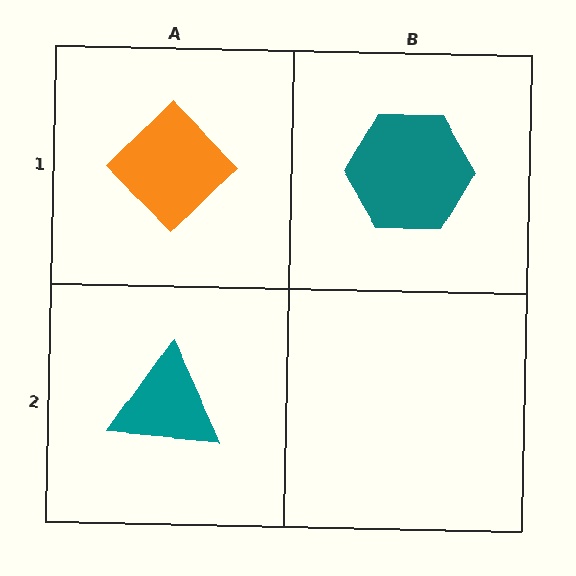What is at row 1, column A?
An orange diamond.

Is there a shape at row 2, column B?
No, that cell is empty.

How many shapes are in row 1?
2 shapes.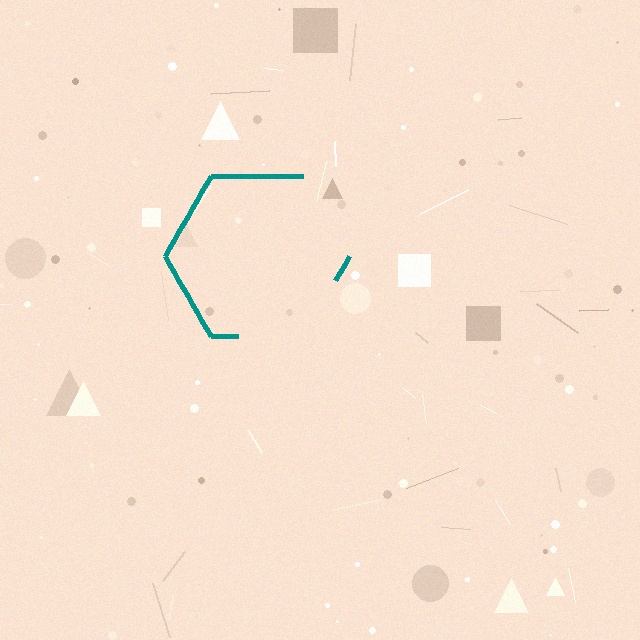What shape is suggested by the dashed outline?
The dashed outline suggests a hexagon.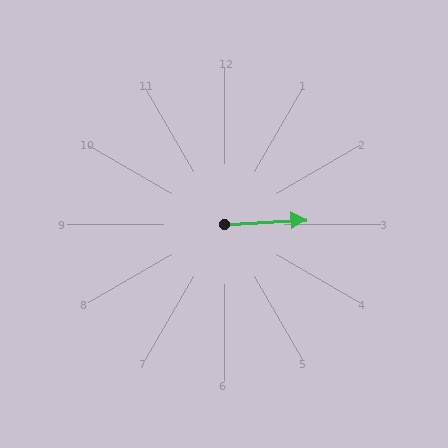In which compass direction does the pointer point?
East.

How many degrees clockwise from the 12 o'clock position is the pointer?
Approximately 87 degrees.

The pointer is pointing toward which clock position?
Roughly 3 o'clock.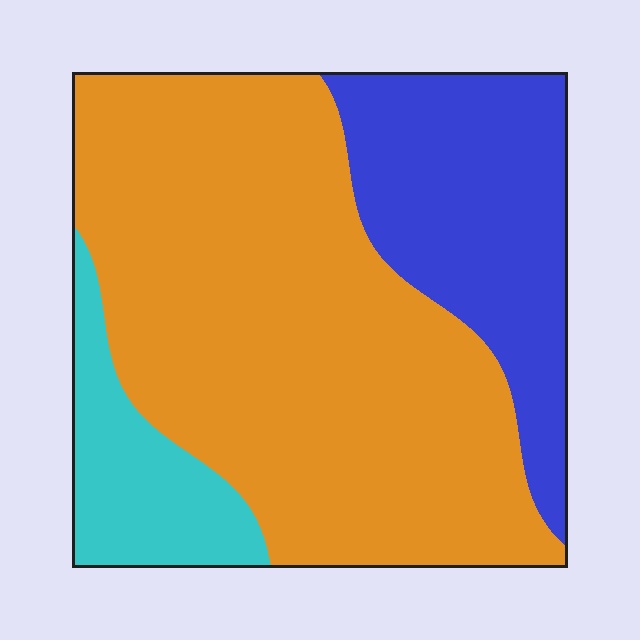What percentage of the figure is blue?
Blue takes up about one quarter (1/4) of the figure.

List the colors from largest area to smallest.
From largest to smallest: orange, blue, cyan.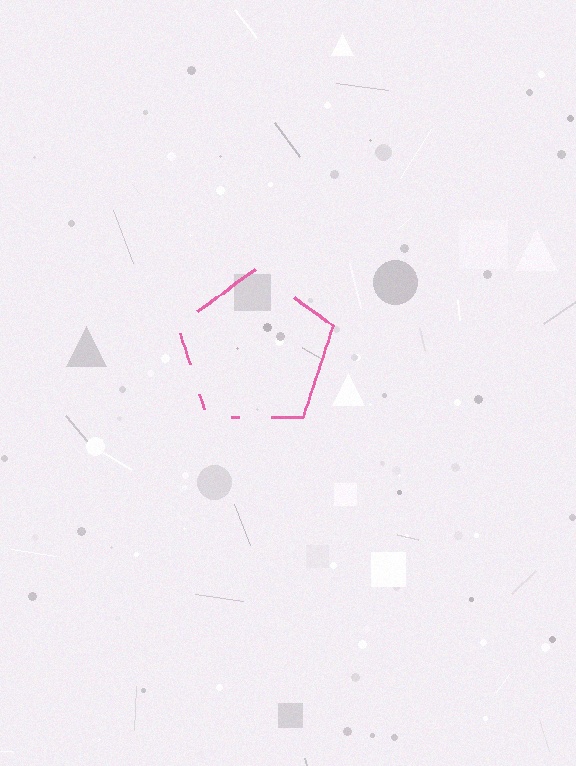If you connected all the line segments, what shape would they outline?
They would outline a pentagon.